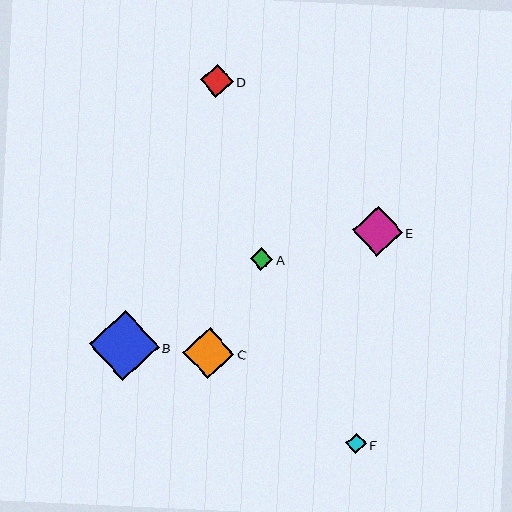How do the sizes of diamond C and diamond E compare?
Diamond C and diamond E are approximately the same size.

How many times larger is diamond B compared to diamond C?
Diamond B is approximately 1.4 times the size of diamond C.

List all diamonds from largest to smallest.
From largest to smallest: B, C, E, D, A, F.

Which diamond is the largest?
Diamond B is the largest with a size of approximately 70 pixels.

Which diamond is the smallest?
Diamond F is the smallest with a size of approximately 21 pixels.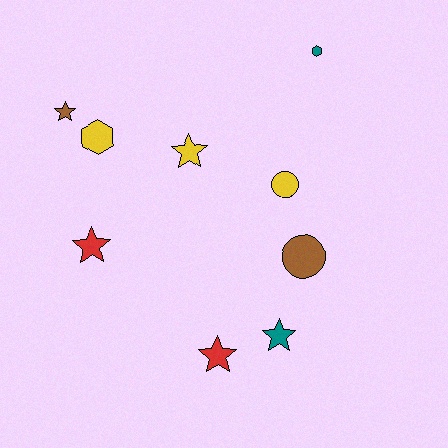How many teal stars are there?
There is 1 teal star.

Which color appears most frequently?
Yellow, with 3 objects.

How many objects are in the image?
There are 9 objects.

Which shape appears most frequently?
Star, with 5 objects.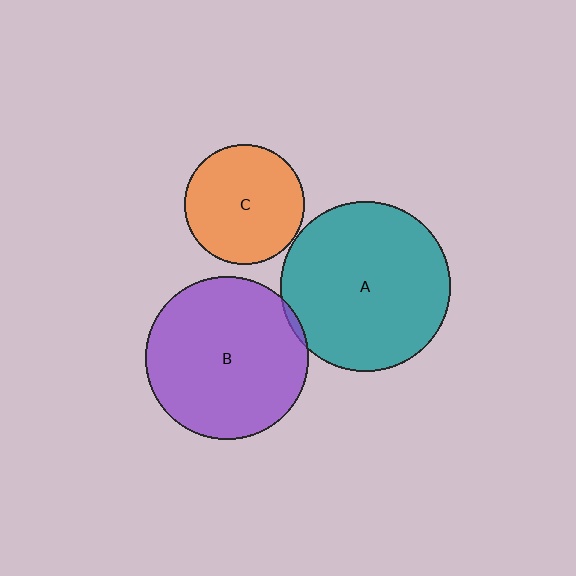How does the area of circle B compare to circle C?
Approximately 1.9 times.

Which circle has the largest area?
Circle A (teal).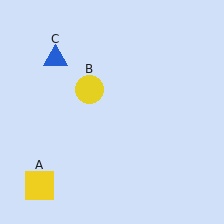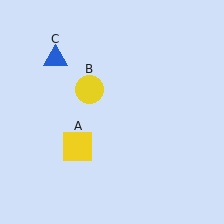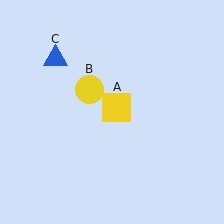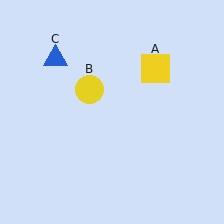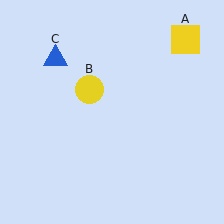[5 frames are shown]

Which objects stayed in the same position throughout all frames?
Yellow circle (object B) and blue triangle (object C) remained stationary.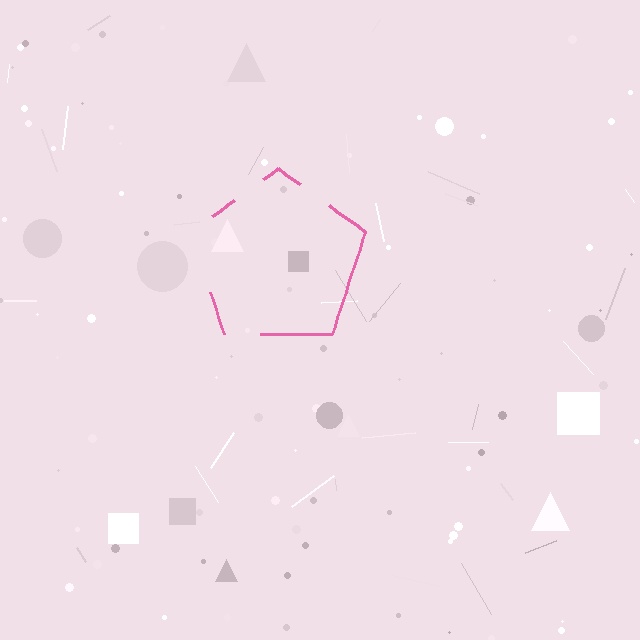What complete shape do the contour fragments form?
The contour fragments form a pentagon.